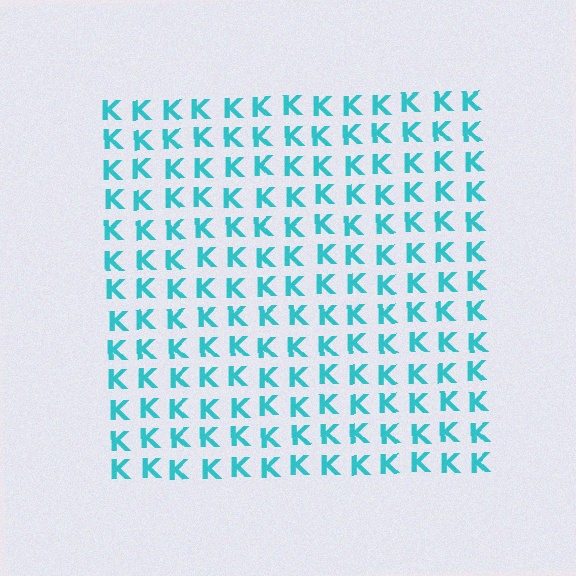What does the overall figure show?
The overall figure shows a square.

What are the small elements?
The small elements are letter K's.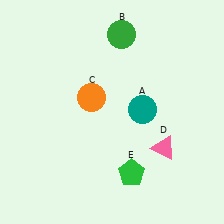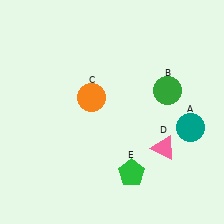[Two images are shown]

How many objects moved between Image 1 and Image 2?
2 objects moved between the two images.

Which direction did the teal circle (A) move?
The teal circle (A) moved right.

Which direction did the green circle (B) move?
The green circle (B) moved down.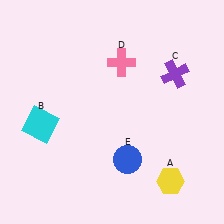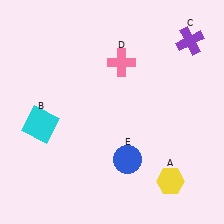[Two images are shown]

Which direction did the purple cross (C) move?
The purple cross (C) moved up.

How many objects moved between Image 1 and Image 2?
1 object moved between the two images.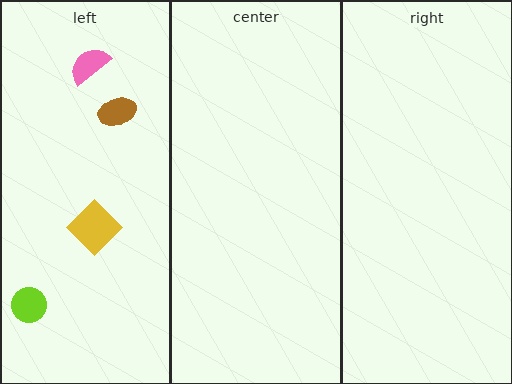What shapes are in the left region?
The yellow diamond, the brown ellipse, the pink semicircle, the lime circle.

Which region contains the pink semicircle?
The left region.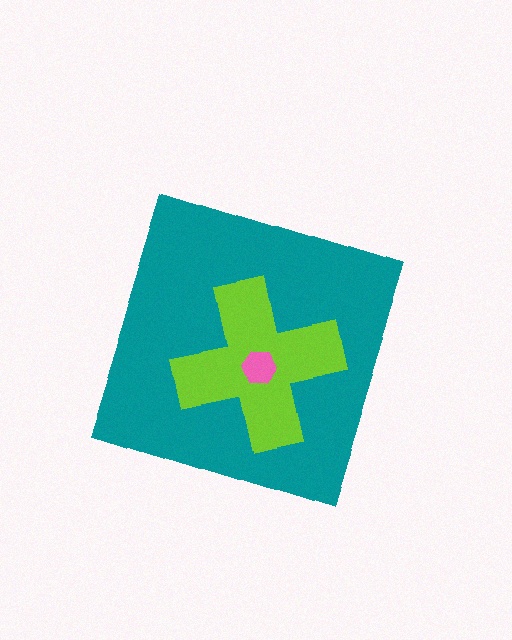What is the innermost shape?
The pink hexagon.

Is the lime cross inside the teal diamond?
Yes.